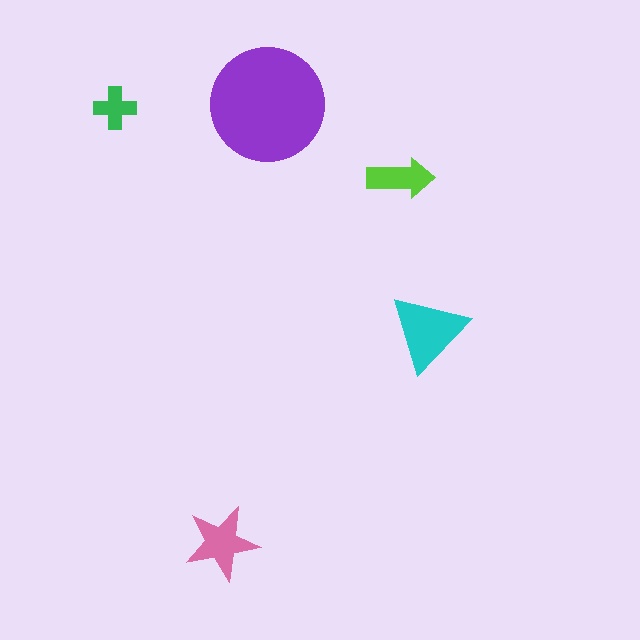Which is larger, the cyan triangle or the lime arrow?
The cyan triangle.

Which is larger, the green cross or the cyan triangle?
The cyan triangle.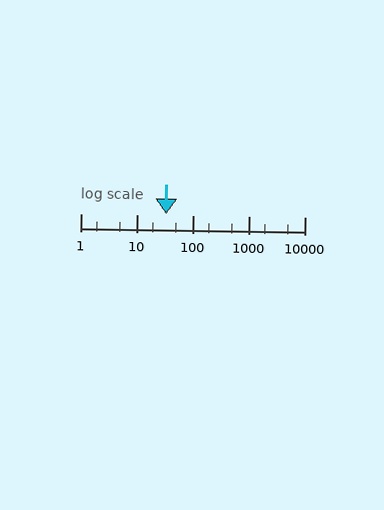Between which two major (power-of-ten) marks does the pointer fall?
The pointer is between 10 and 100.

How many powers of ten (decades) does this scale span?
The scale spans 4 decades, from 1 to 10000.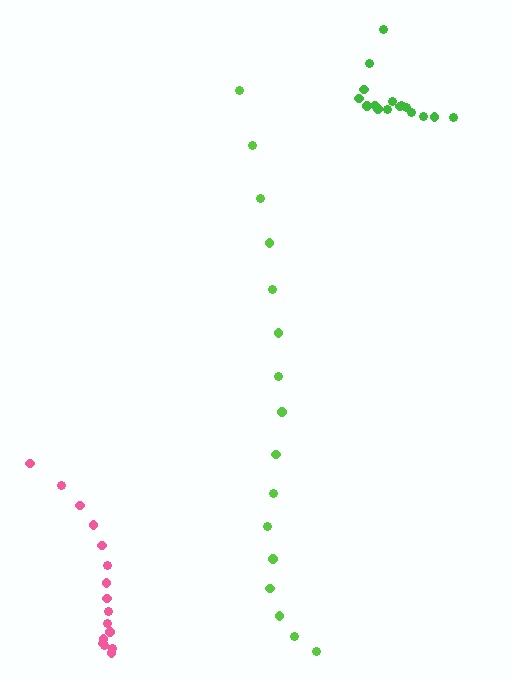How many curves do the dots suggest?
There are 3 distinct paths.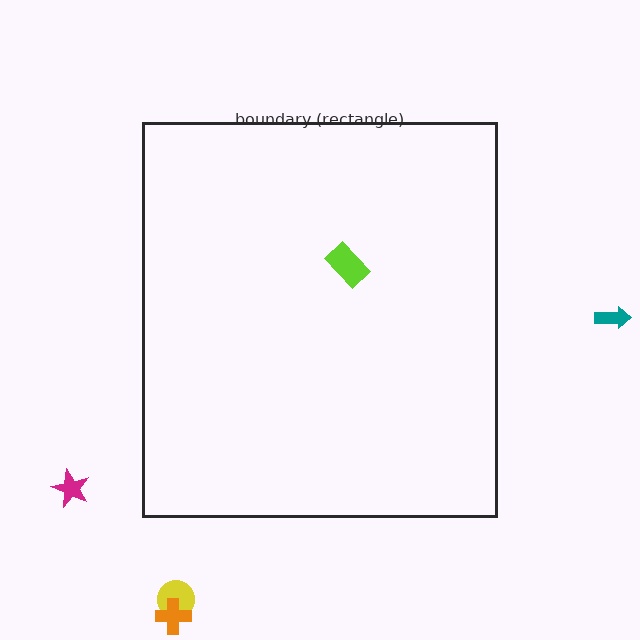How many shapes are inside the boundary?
1 inside, 4 outside.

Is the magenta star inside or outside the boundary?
Outside.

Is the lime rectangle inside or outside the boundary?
Inside.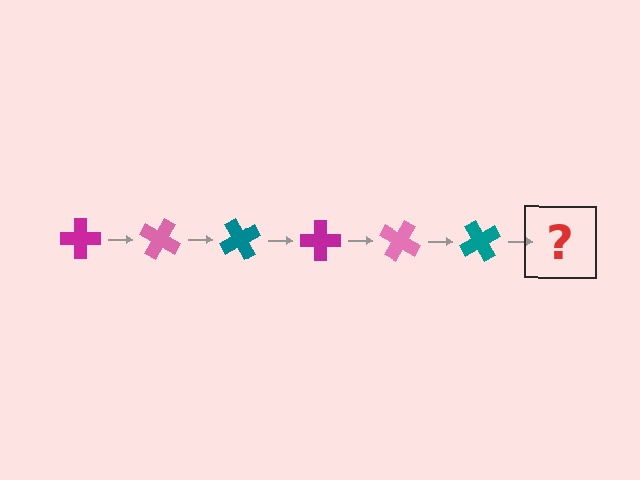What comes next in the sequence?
The next element should be a magenta cross, rotated 180 degrees from the start.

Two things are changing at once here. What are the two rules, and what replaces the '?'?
The two rules are that it rotates 30 degrees each step and the color cycles through magenta, pink, and teal. The '?' should be a magenta cross, rotated 180 degrees from the start.